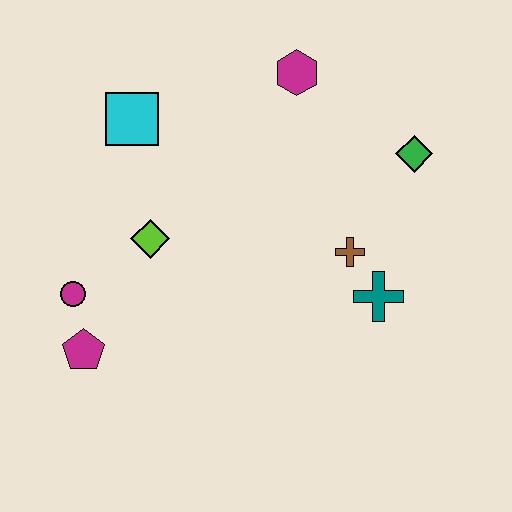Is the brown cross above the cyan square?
No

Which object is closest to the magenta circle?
The magenta pentagon is closest to the magenta circle.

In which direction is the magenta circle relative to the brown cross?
The magenta circle is to the left of the brown cross.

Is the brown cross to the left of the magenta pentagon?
No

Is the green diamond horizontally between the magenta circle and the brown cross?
No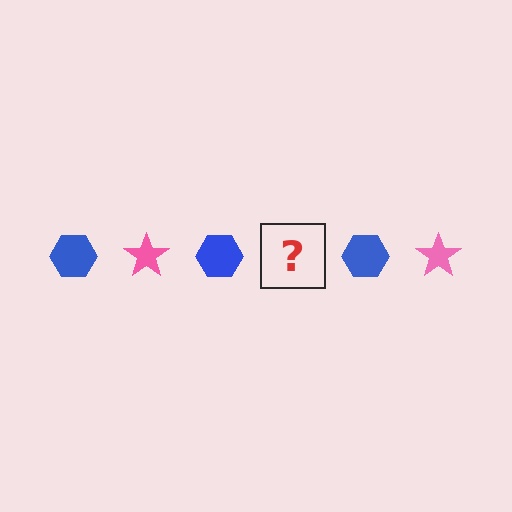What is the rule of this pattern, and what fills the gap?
The rule is that the pattern alternates between blue hexagon and pink star. The gap should be filled with a pink star.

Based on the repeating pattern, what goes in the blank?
The blank should be a pink star.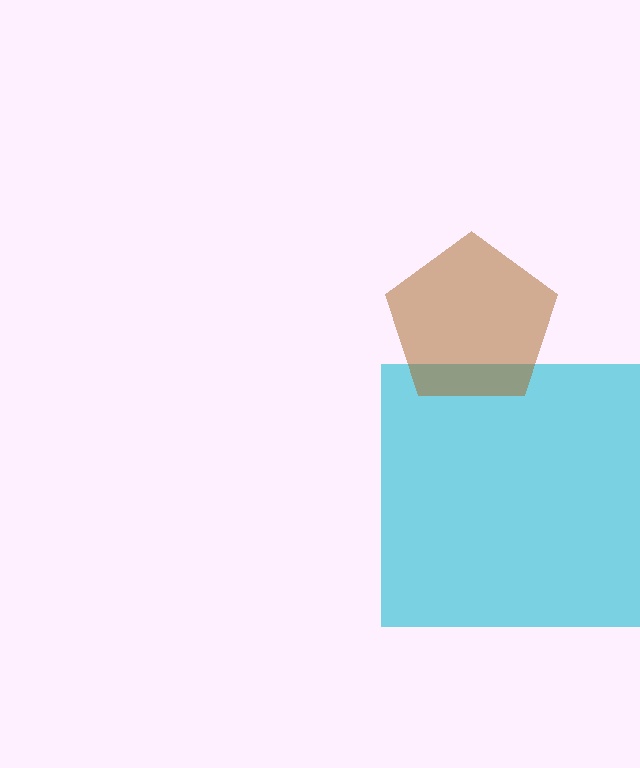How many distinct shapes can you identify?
There are 2 distinct shapes: a cyan square, a brown pentagon.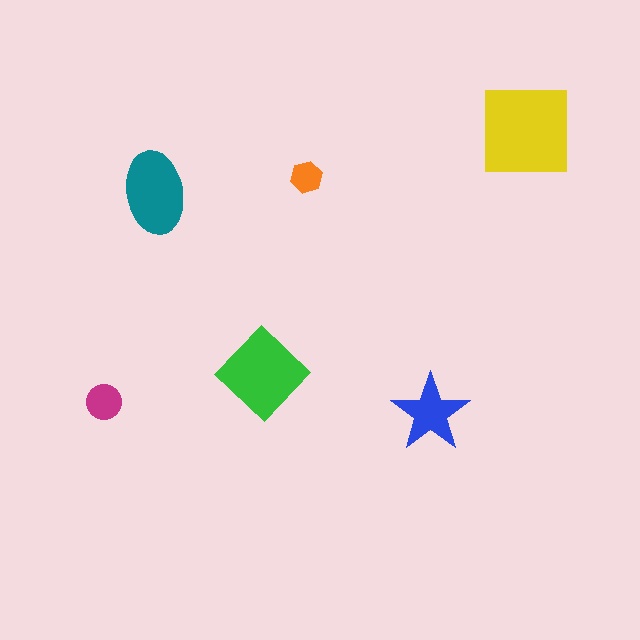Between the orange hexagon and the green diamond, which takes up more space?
The green diamond.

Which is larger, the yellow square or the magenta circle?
The yellow square.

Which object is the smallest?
The orange hexagon.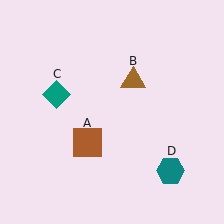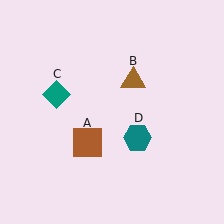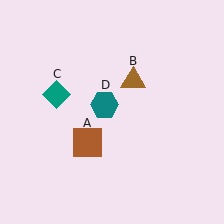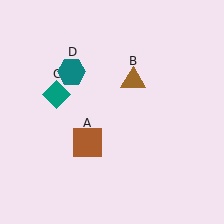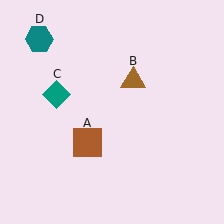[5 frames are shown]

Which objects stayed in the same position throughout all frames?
Brown square (object A) and brown triangle (object B) and teal diamond (object C) remained stationary.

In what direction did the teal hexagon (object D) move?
The teal hexagon (object D) moved up and to the left.